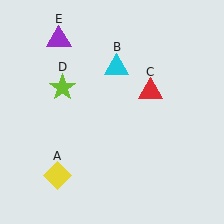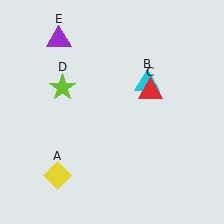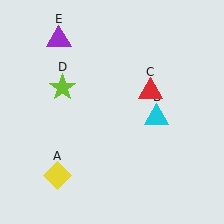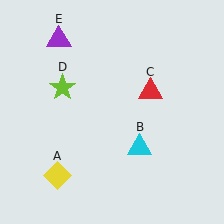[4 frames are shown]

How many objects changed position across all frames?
1 object changed position: cyan triangle (object B).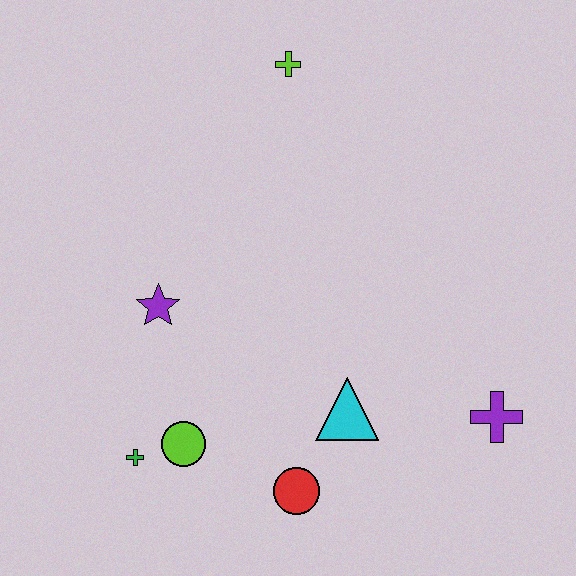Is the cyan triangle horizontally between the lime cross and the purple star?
No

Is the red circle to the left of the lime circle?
No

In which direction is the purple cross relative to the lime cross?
The purple cross is below the lime cross.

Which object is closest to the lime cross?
The purple star is closest to the lime cross.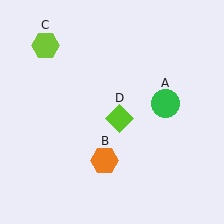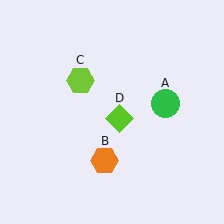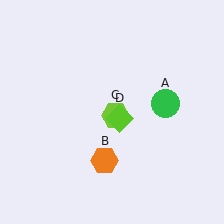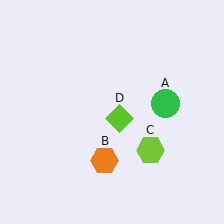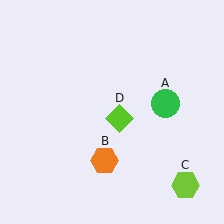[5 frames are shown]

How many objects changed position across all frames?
1 object changed position: lime hexagon (object C).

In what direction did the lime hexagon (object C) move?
The lime hexagon (object C) moved down and to the right.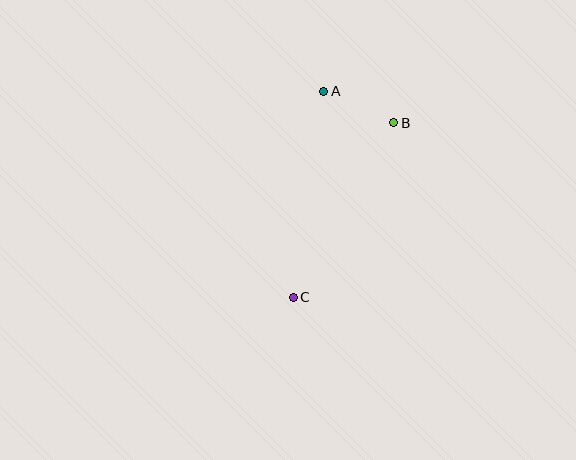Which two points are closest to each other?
Points A and B are closest to each other.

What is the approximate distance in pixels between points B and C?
The distance between B and C is approximately 202 pixels.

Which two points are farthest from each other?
Points A and C are farthest from each other.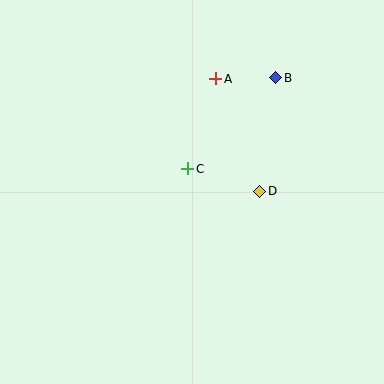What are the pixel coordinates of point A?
Point A is at (216, 79).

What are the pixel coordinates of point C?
Point C is at (188, 169).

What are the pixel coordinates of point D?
Point D is at (260, 191).